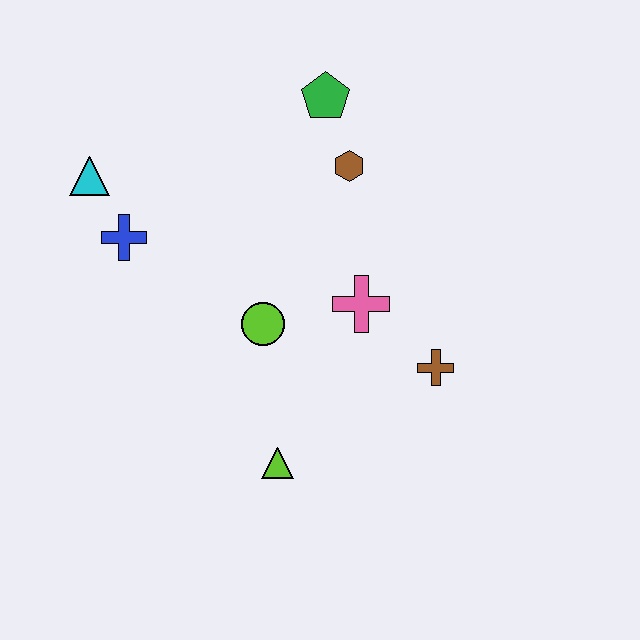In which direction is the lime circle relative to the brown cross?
The lime circle is to the left of the brown cross.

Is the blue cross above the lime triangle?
Yes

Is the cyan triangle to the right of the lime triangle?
No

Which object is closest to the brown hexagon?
The green pentagon is closest to the brown hexagon.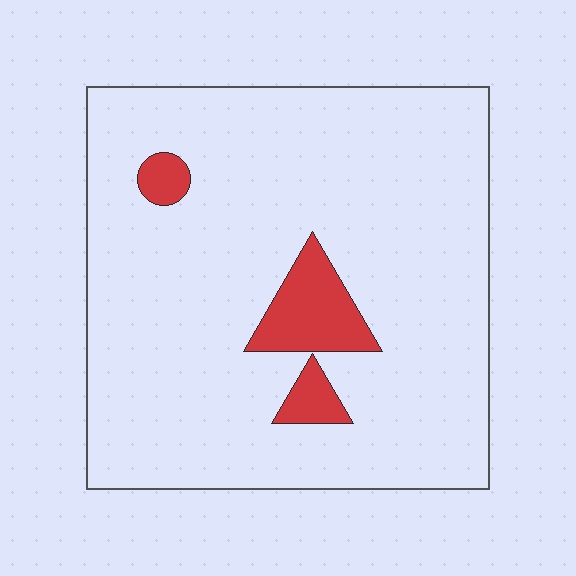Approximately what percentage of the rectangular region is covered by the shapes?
Approximately 10%.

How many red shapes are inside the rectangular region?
3.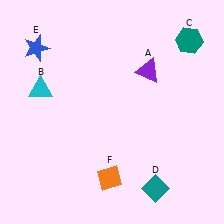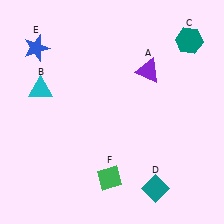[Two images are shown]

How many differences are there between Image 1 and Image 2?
There is 1 difference between the two images.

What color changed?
The diamond (F) changed from orange in Image 1 to green in Image 2.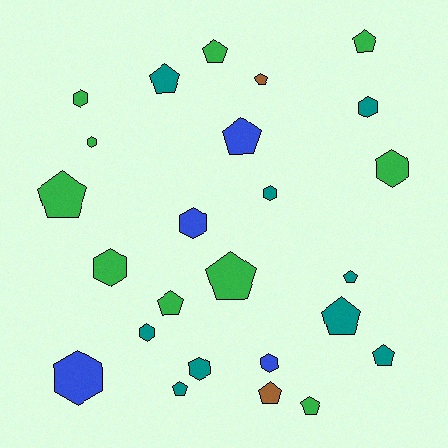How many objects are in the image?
There are 25 objects.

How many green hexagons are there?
There are 4 green hexagons.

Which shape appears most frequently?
Pentagon, with 14 objects.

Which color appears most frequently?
Green, with 10 objects.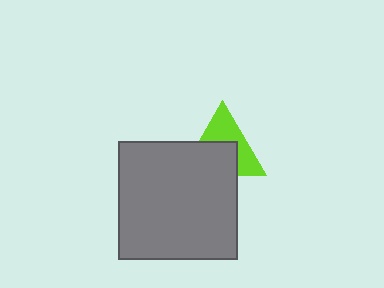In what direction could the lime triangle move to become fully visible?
The lime triangle could move up. That would shift it out from behind the gray square entirely.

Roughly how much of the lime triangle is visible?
About half of it is visible (roughly 50%).